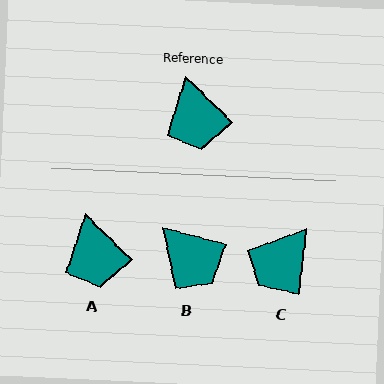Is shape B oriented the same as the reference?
No, it is off by about 30 degrees.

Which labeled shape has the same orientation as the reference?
A.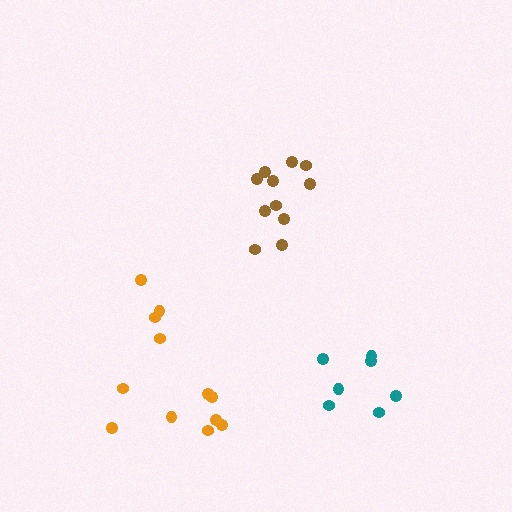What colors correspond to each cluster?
The clusters are colored: brown, orange, teal.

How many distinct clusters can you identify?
There are 3 distinct clusters.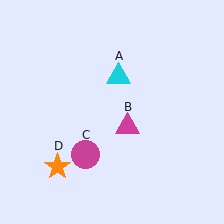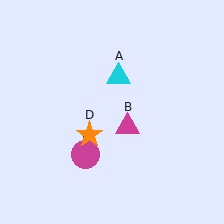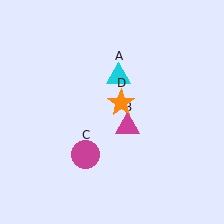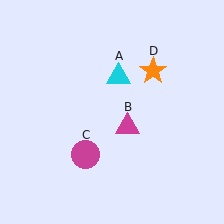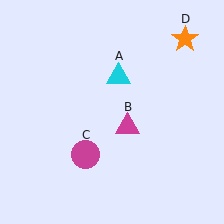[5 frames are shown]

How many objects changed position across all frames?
1 object changed position: orange star (object D).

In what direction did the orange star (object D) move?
The orange star (object D) moved up and to the right.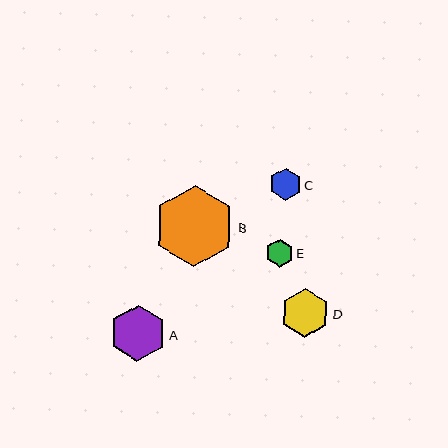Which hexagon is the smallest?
Hexagon E is the smallest with a size of approximately 28 pixels.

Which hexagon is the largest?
Hexagon B is the largest with a size of approximately 81 pixels.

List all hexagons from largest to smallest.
From largest to smallest: B, A, D, C, E.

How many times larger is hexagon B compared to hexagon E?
Hexagon B is approximately 2.9 times the size of hexagon E.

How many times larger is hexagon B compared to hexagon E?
Hexagon B is approximately 2.9 times the size of hexagon E.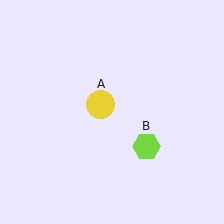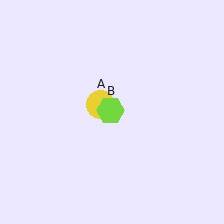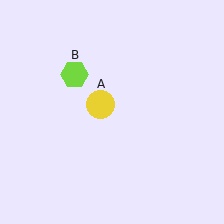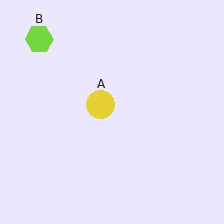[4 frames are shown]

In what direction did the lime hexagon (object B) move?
The lime hexagon (object B) moved up and to the left.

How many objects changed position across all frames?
1 object changed position: lime hexagon (object B).